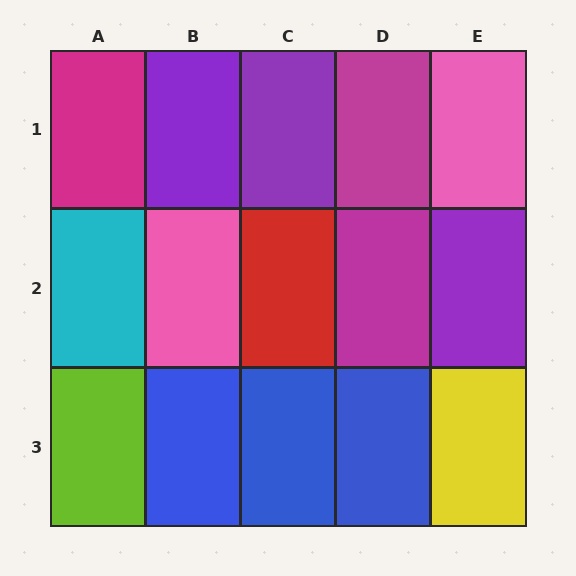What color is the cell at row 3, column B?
Blue.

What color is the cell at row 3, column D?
Blue.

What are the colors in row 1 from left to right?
Magenta, purple, purple, magenta, pink.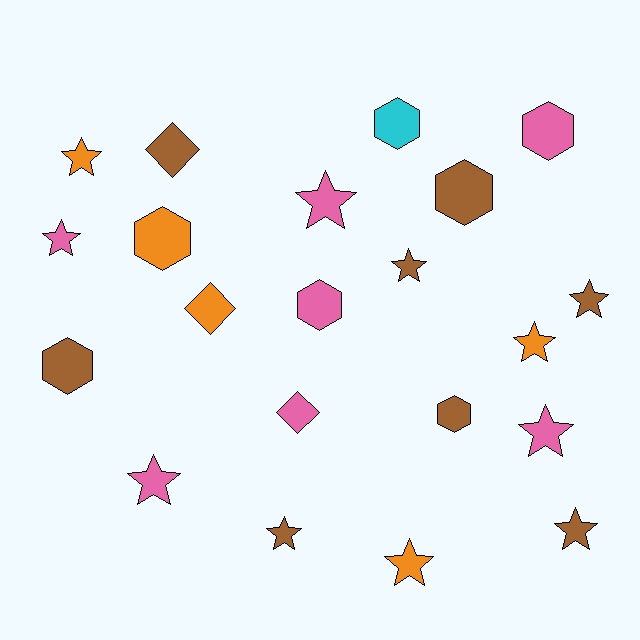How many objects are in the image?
There are 21 objects.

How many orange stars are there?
There are 3 orange stars.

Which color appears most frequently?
Brown, with 8 objects.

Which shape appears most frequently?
Star, with 11 objects.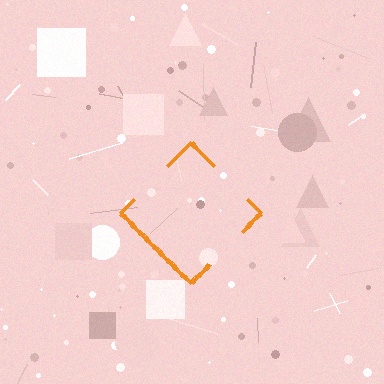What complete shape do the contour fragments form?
The contour fragments form a diamond.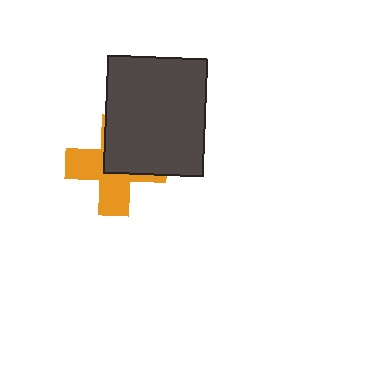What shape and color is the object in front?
The object in front is a dark gray rectangle.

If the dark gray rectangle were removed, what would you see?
You would see the complete orange cross.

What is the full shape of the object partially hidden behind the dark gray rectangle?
The partially hidden object is an orange cross.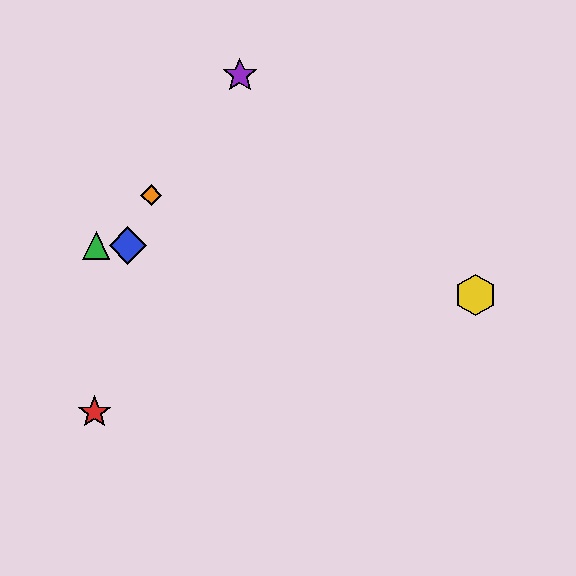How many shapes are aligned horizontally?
2 shapes (the blue diamond, the green triangle) are aligned horizontally.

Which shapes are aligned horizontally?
The blue diamond, the green triangle are aligned horizontally.